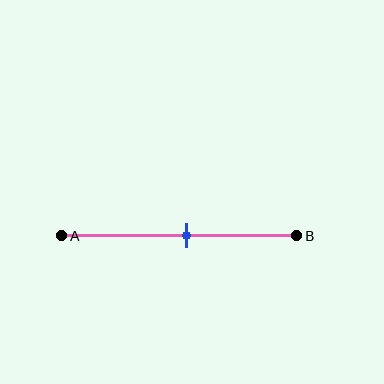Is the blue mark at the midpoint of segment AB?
No, the mark is at about 55% from A, not at the 50% midpoint.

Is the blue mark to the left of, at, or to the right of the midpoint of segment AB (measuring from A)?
The blue mark is to the right of the midpoint of segment AB.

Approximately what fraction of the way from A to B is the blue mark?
The blue mark is approximately 55% of the way from A to B.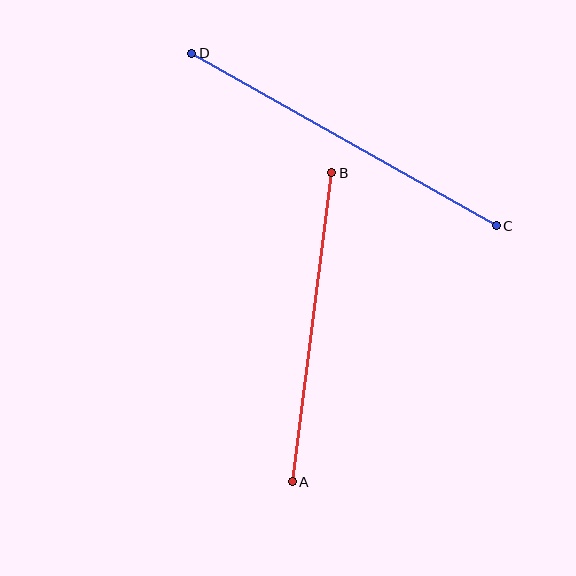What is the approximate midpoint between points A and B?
The midpoint is at approximately (312, 327) pixels.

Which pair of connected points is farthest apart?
Points C and D are farthest apart.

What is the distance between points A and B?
The distance is approximately 312 pixels.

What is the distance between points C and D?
The distance is approximately 349 pixels.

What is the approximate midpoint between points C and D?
The midpoint is at approximately (344, 139) pixels.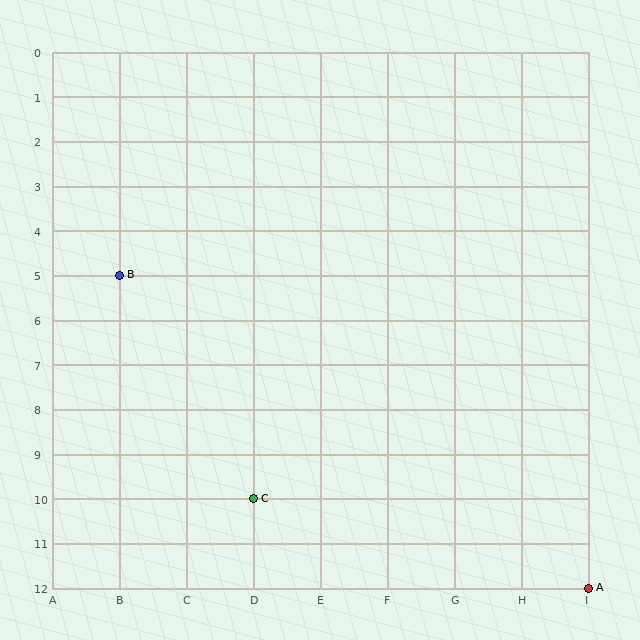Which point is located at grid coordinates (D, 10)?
Point C is at (D, 10).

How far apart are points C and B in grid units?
Points C and B are 2 columns and 5 rows apart (about 5.4 grid units diagonally).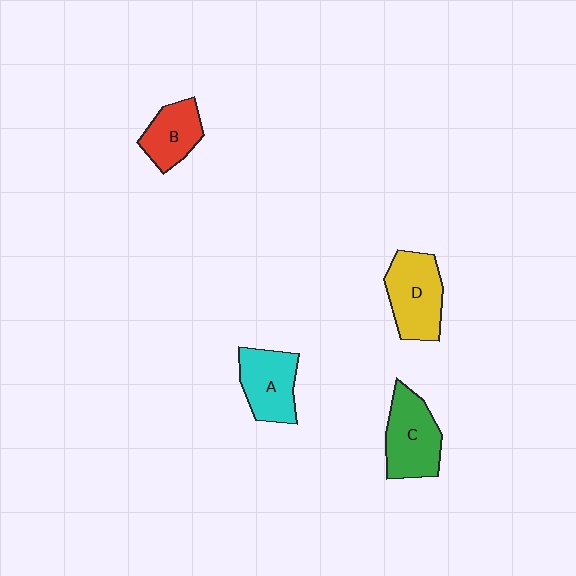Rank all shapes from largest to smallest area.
From largest to smallest: D (yellow), C (green), A (cyan), B (red).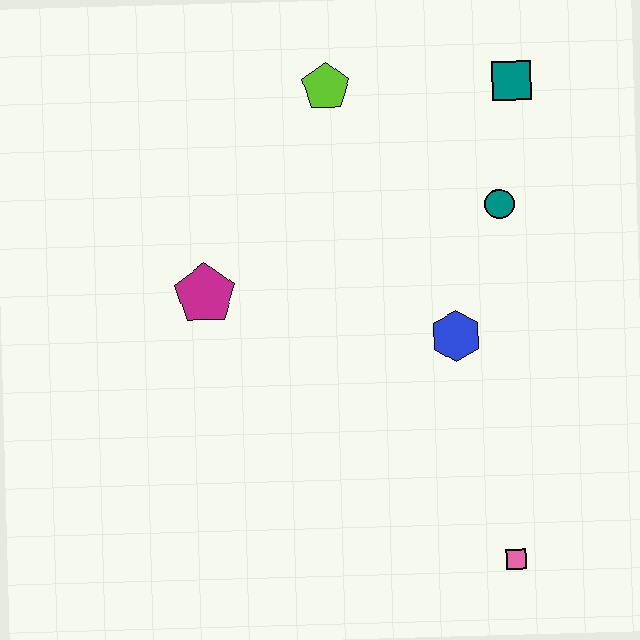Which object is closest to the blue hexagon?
The teal circle is closest to the blue hexagon.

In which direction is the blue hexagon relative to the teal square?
The blue hexagon is below the teal square.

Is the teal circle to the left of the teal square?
Yes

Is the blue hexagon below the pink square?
No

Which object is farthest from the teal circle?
The pink square is farthest from the teal circle.